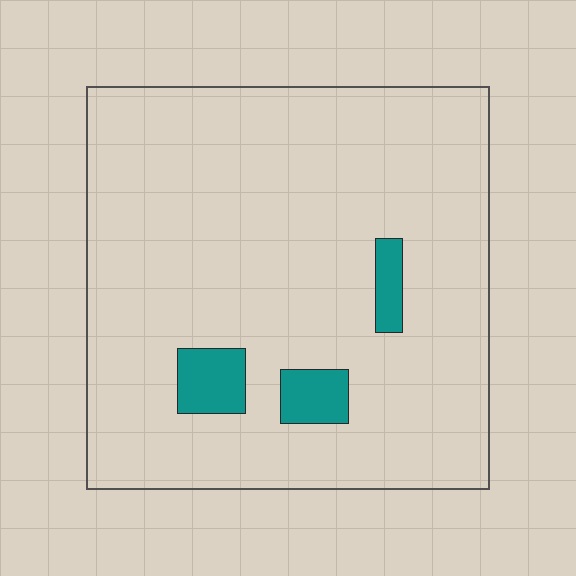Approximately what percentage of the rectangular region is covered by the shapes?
Approximately 5%.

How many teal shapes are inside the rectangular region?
3.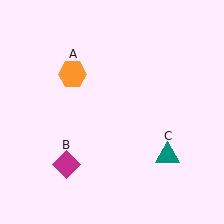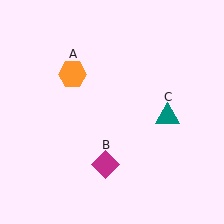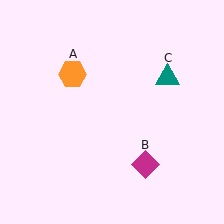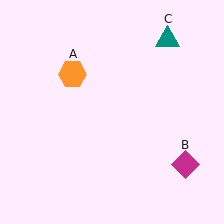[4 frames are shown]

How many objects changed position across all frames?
2 objects changed position: magenta diamond (object B), teal triangle (object C).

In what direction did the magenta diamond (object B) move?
The magenta diamond (object B) moved right.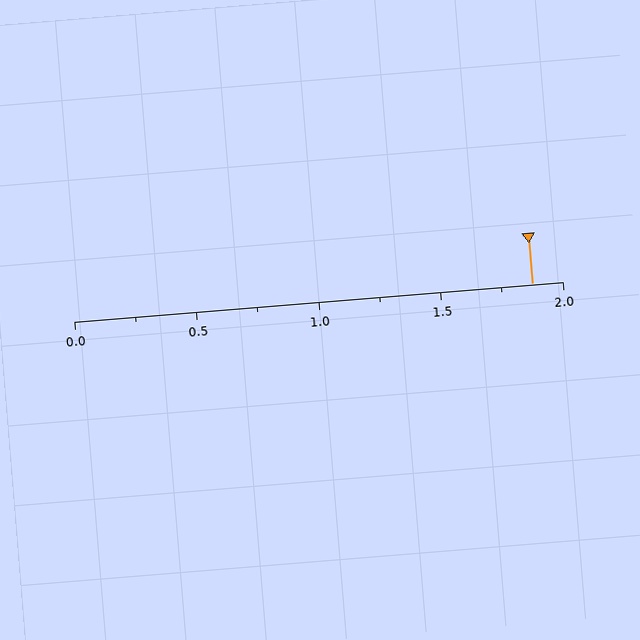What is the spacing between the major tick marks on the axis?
The major ticks are spaced 0.5 apart.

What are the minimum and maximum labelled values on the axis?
The axis runs from 0.0 to 2.0.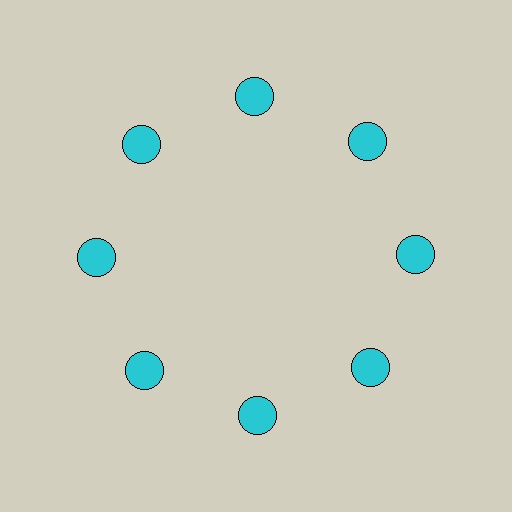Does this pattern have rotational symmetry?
Yes, this pattern has 8-fold rotational symmetry. It looks the same after rotating 45 degrees around the center.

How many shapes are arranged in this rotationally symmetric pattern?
There are 8 shapes, arranged in 8 groups of 1.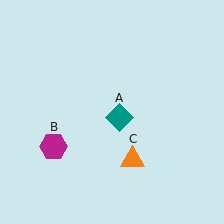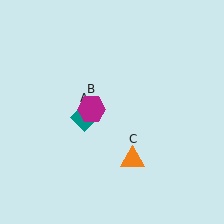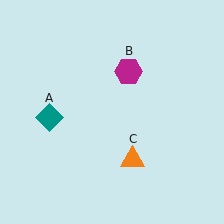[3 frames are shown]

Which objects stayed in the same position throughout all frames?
Orange triangle (object C) remained stationary.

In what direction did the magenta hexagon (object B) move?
The magenta hexagon (object B) moved up and to the right.